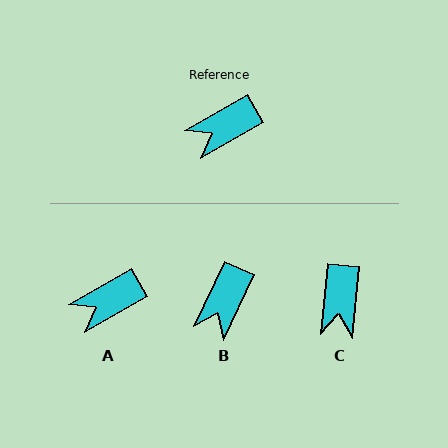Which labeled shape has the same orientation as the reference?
A.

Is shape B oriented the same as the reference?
No, it is off by about 35 degrees.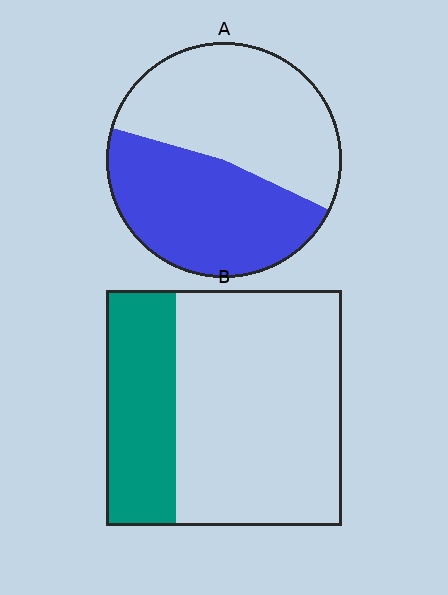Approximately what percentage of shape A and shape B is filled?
A is approximately 45% and B is approximately 30%.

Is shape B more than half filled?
No.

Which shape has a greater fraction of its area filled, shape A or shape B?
Shape A.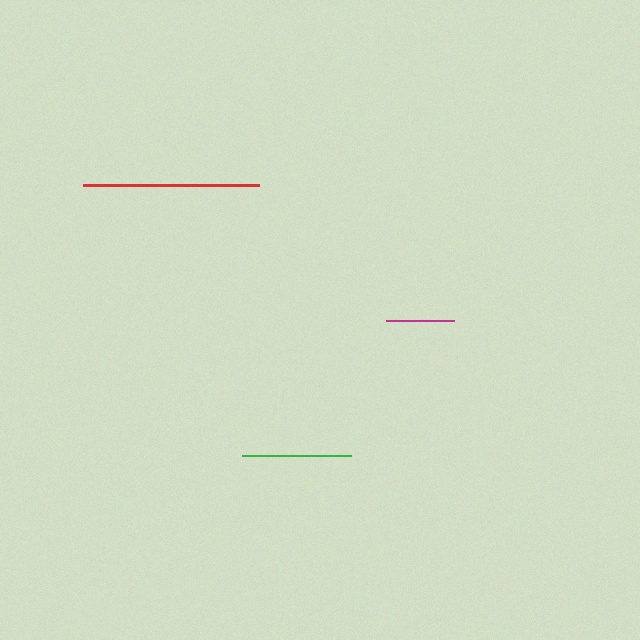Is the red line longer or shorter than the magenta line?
The red line is longer than the magenta line.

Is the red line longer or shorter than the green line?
The red line is longer than the green line.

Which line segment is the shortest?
The magenta line is the shortest at approximately 68 pixels.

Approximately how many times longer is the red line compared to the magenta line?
The red line is approximately 2.6 times the length of the magenta line.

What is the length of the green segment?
The green segment is approximately 109 pixels long.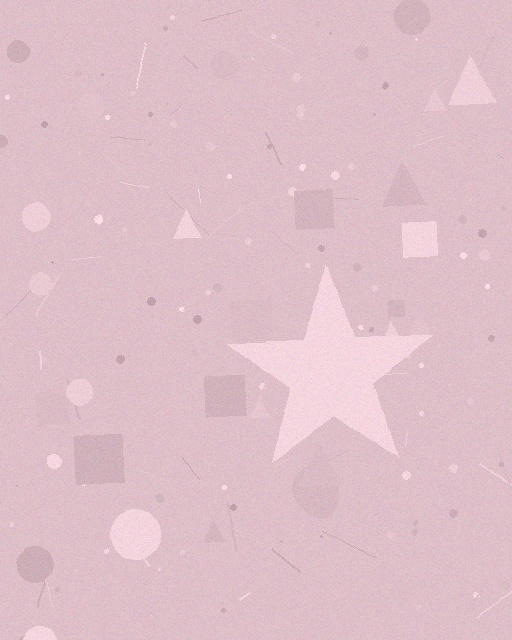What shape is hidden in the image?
A star is hidden in the image.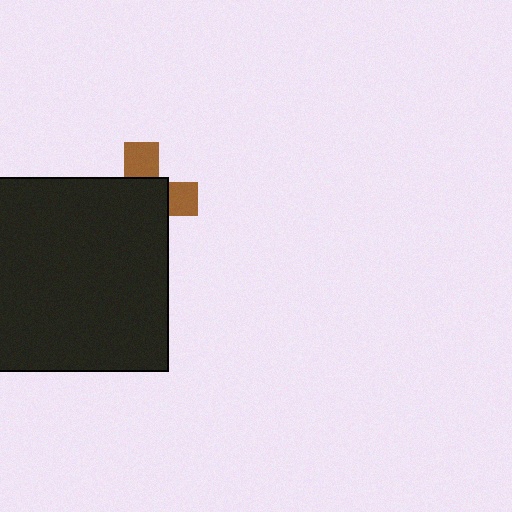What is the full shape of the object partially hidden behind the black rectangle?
The partially hidden object is a brown cross.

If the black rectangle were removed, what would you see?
You would see the complete brown cross.